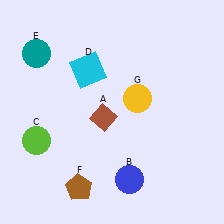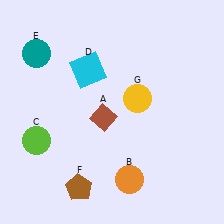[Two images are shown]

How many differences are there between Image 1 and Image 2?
There is 1 difference between the two images.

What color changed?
The circle (B) changed from blue in Image 1 to orange in Image 2.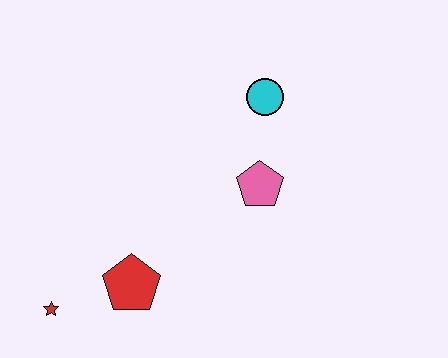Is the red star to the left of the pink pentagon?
Yes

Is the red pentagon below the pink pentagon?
Yes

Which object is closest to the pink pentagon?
The cyan circle is closest to the pink pentagon.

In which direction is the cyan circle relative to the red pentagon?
The cyan circle is above the red pentagon.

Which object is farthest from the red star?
The cyan circle is farthest from the red star.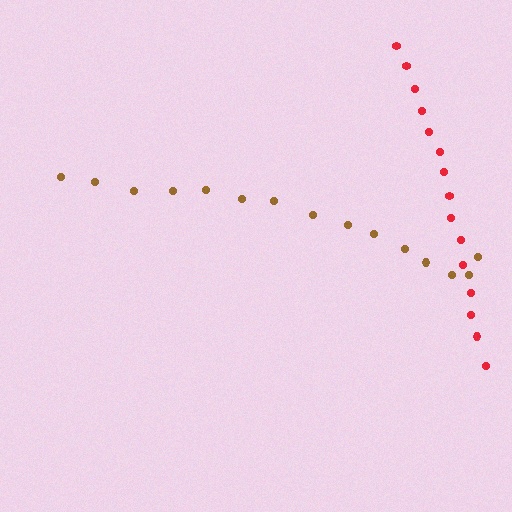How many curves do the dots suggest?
There are 2 distinct paths.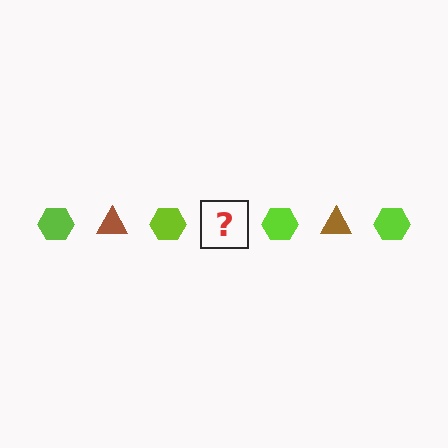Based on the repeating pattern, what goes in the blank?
The blank should be a brown triangle.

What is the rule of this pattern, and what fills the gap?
The rule is that the pattern alternates between lime hexagon and brown triangle. The gap should be filled with a brown triangle.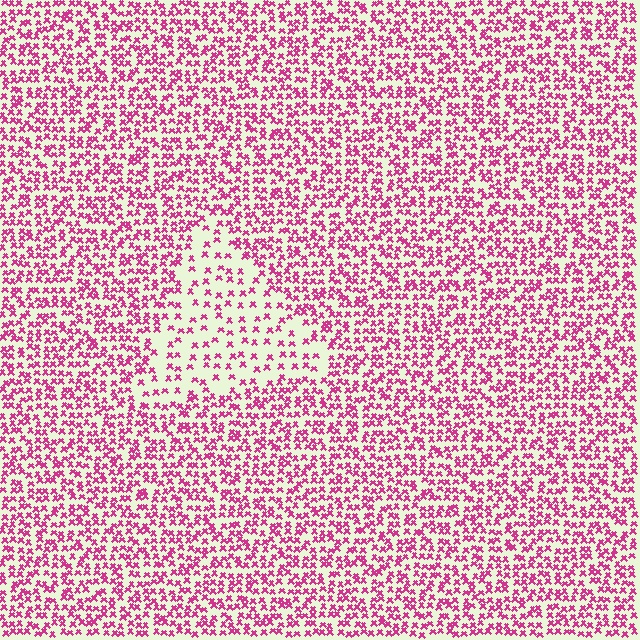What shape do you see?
I see a triangle.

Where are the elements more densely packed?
The elements are more densely packed outside the triangle boundary.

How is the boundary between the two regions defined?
The boundary is defined by a change in element density (approximately 2.2x ratio). All elements are the same color, size, and shape.